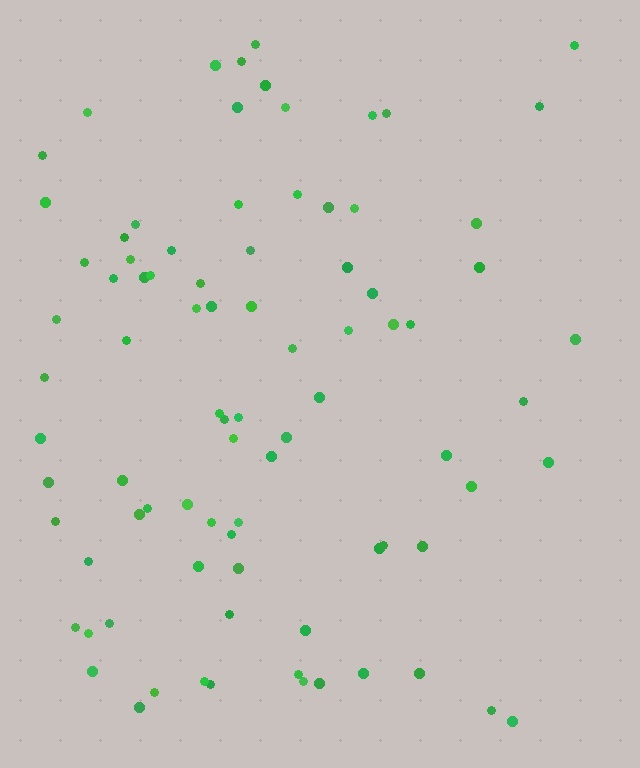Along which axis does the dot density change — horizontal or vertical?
Horizontal.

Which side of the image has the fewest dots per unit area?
The right.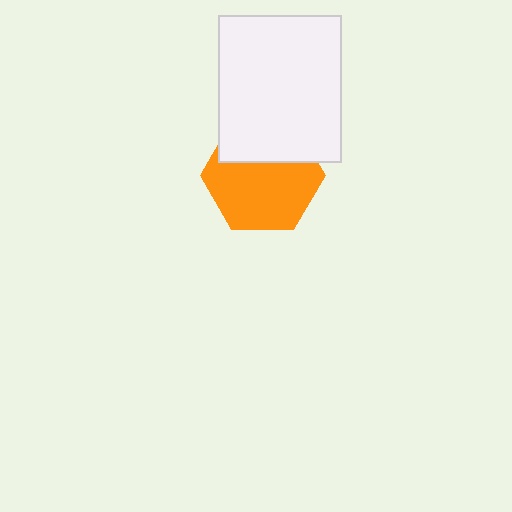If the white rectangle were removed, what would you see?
You would see the complete orange hexagon.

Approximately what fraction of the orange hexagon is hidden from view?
Roughly 35% of the orange hexagon is hidden behind the white rectangle.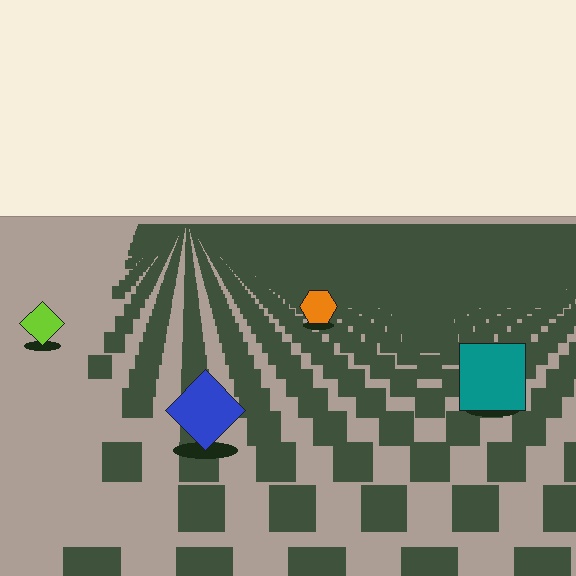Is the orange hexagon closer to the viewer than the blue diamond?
No. The blue diamond is closer — you can tell from the texture gradient: the ground texture is coarser near it.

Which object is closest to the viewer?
The blue diamond is closest. The texture marks near it are larger and more spread out.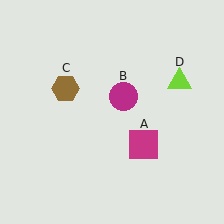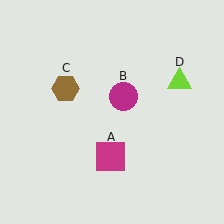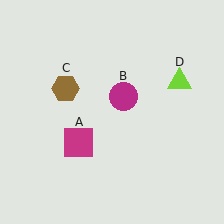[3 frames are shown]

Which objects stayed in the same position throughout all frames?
Magenta circle (object B) and brown hexagon (object C) and lime triangle (object D) remained stationary.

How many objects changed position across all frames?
1 object changed position: magenta square (object A).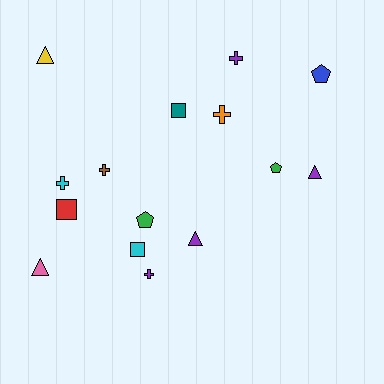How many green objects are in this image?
There are 2 green objects.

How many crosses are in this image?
There are 5 crosses.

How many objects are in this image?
There are 15 objects.